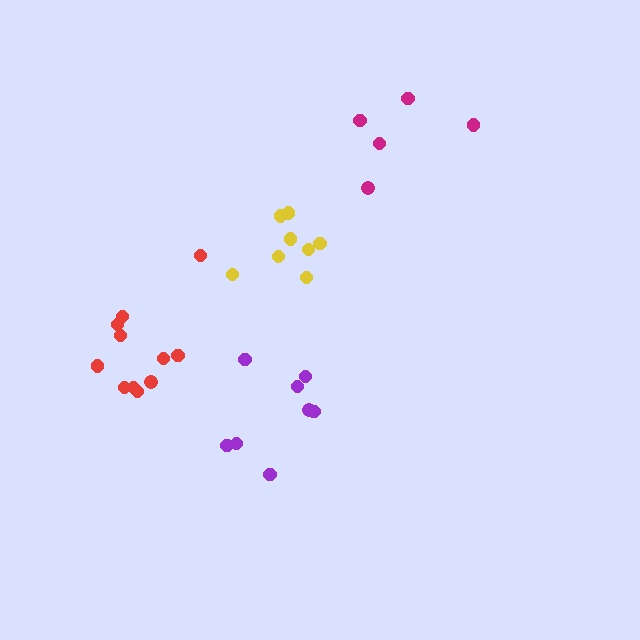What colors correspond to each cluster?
The clusters are colored: yellow, purple, magenta, red.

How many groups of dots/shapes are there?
There are 4 groups.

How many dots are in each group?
Group 1: 8 dots, Group 2: 8 dots, Group 3: 5 dots, Group 4: 11 dots (32 total).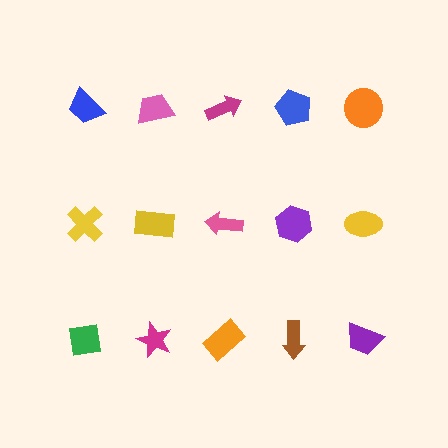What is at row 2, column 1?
A yellow cross.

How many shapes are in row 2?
5 shapes.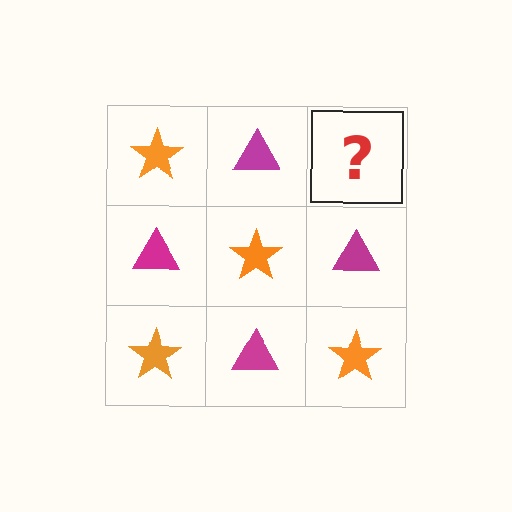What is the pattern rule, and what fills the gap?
The rule is that it alternates orange star and magenta triangle in a checkerboard pattern. The gap should be filled with an orange star.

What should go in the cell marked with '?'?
The missing cell should contain an orange star.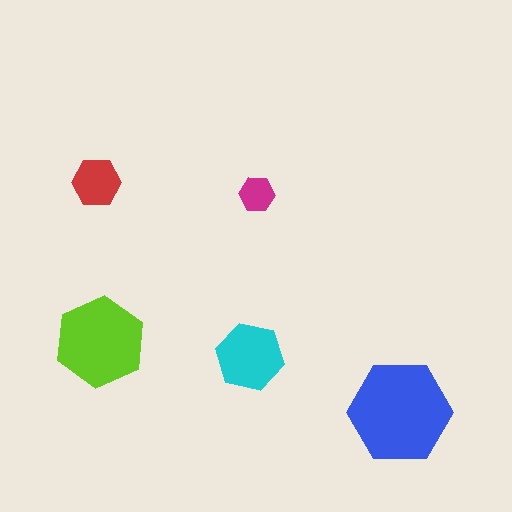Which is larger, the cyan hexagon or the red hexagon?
The cyan one.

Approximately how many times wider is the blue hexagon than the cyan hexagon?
About 1.5 times wider.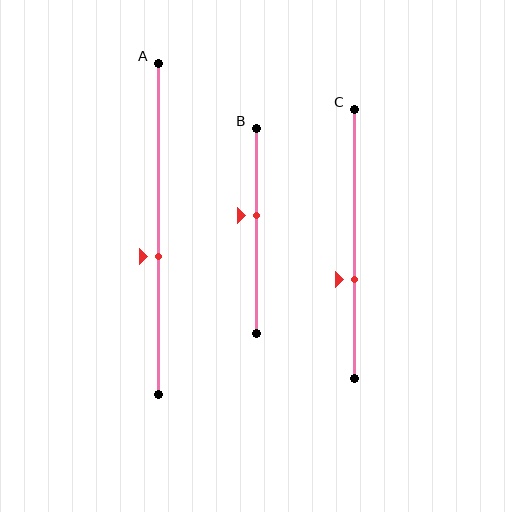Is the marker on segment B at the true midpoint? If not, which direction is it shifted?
No, the marker on segment B is shifted upward by about 7% of the segment length.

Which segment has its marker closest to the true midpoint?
Segment B has its marker closest to the true midpoint.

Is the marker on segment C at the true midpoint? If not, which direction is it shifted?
No, the marker on segment C is shifted downward by about 13% of the segment length.